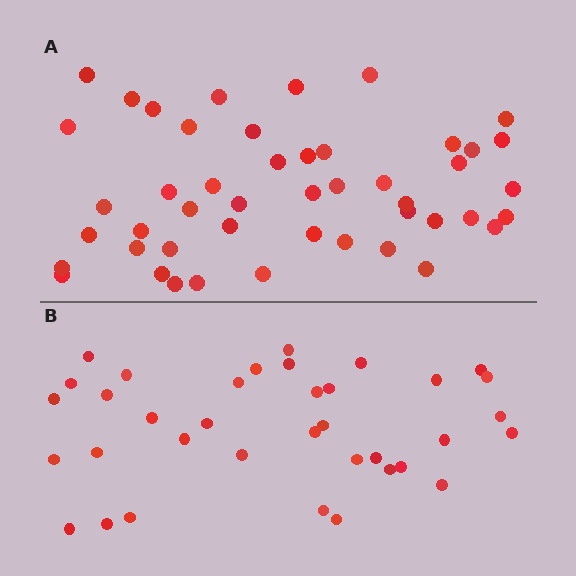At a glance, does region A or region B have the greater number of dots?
Region A (the top region) has more dots.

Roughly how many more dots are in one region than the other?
Region A has roughly 12 or so more dots than region B.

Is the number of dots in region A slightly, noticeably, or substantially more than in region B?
Region A has noticeably more, but not dramatically so. The ratio is roughly 1.3 to 1.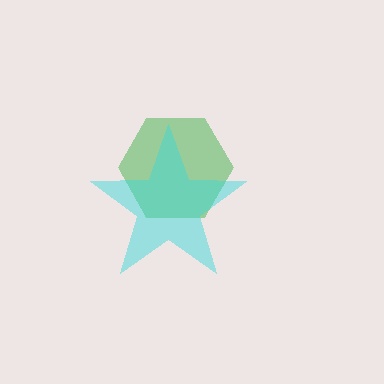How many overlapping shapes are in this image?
There are 2 overlapping shapes in the image.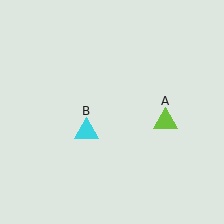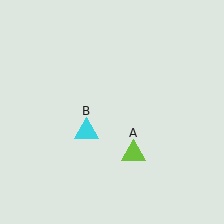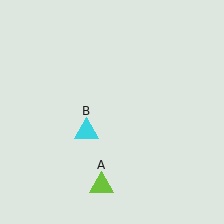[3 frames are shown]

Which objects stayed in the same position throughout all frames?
Cyan triangle (object B) remained stationary.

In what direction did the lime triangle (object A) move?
The lime triangle (object A) moved down and to the left.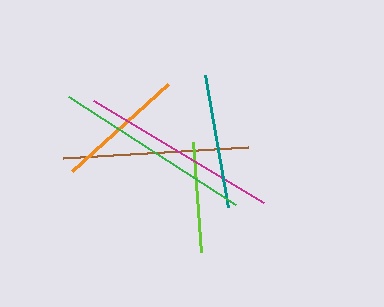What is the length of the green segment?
The green segment is approximately 199 pixels long.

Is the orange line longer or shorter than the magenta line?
The magenta line is longer than the orange line.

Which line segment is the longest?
The green line is the longest at approximately 199 pixels.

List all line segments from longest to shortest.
From longest to shortest: green, magenta, brown, teal, orange, lime.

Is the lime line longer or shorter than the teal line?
The teal line is longer than the lime line.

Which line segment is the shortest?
The lime line is the shortest at approximately 110 pixels.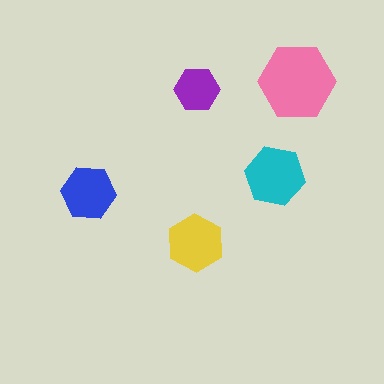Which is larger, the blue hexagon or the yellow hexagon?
The yellow one.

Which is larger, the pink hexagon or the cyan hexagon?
The pink one.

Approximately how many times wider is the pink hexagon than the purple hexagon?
About 1.5 times wider.